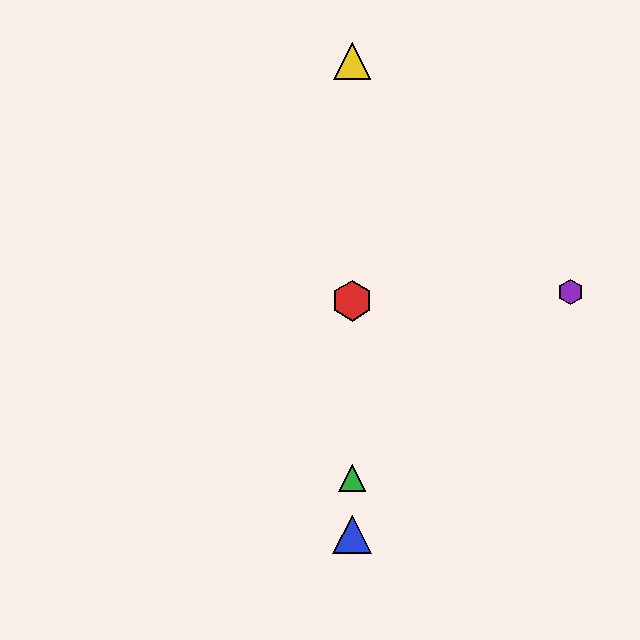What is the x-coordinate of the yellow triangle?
The yellow triangle is at x≈352.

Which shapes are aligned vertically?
The red hexagon, the blue triangle, the green triangle, the yellow triangle are aligned vertically.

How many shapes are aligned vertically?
4 shapes (the red hexagon, the blue triangle, the green triangle, the yellow triangle) are aligned vertically.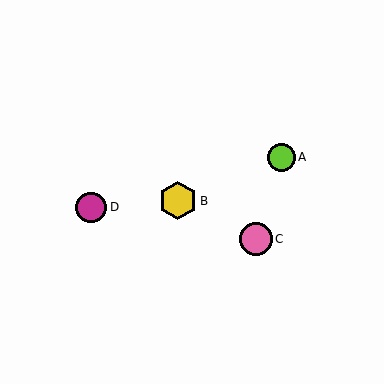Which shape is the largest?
The yellow hexagon (labeled B) is the largest.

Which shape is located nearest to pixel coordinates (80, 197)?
The magenta circle (labeled D) at (91, 207) is nearest to that location.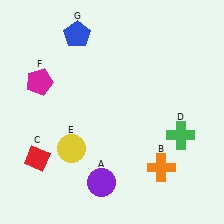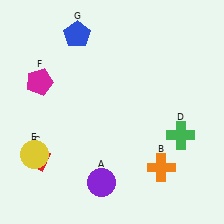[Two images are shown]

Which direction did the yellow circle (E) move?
The yellow circle (E) moved left.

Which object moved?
The yellow circle (E) moved left.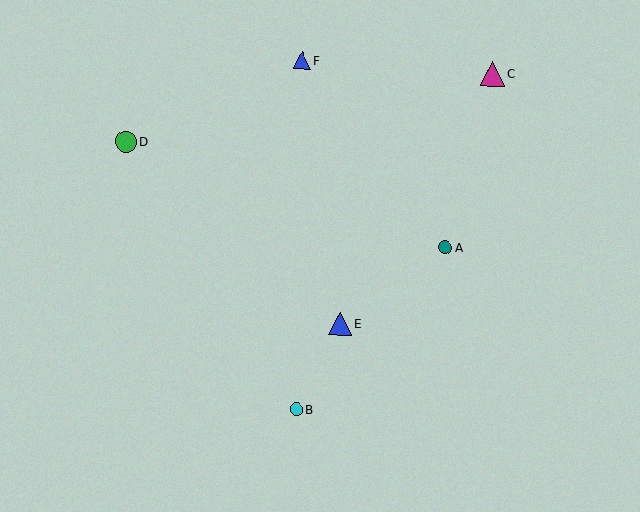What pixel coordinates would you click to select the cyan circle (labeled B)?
Click at (296, 409) to select the cyan circle B.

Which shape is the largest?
The magenta triangle (labeled C) is the largest.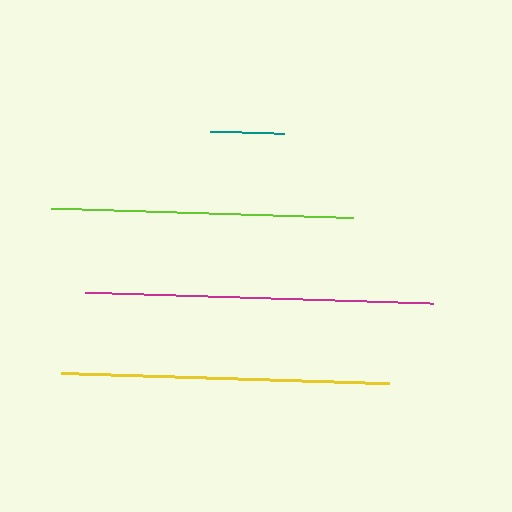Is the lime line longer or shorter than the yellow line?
The yellow line is longer than the lime line.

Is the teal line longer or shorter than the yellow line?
The yellow line is longer than the teal line.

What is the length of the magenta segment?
The magenta segment is approximately 348 pixels long.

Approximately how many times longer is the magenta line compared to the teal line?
The magenta line is approximately 4.7 times the length of the teal line.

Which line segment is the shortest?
The teal line is the shortest at approximately 74 pixels.